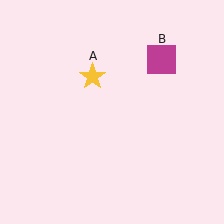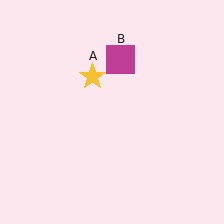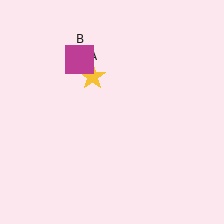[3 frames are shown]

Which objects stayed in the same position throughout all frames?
Yellow star (object A) remained stationary.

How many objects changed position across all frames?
1 object changed position: magenta square (object B).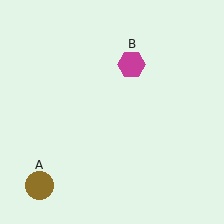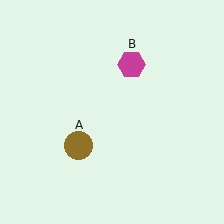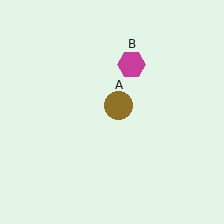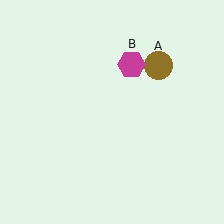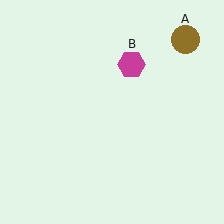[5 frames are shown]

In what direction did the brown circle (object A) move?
The brown circle (object A) moved up and to the right.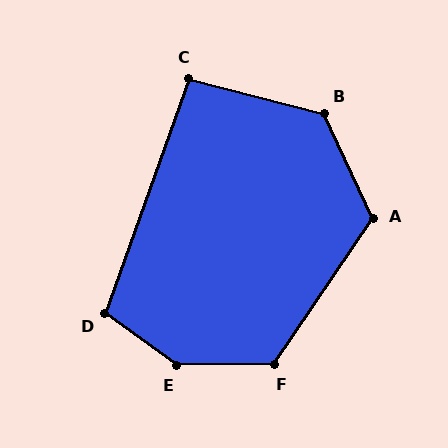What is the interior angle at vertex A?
Approximately 121 degrees (obtuse).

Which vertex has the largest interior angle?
E, at approximately 144 degrees.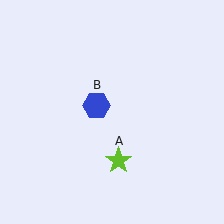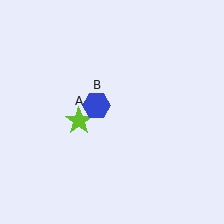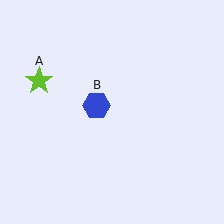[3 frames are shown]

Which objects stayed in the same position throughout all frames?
Blue hexagon (object B) remained stationary.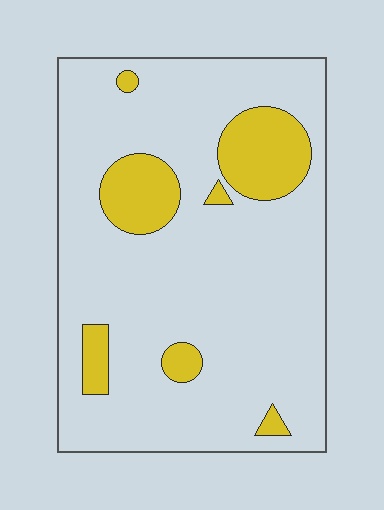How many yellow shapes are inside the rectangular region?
7.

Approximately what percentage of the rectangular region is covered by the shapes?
Approximately 15%.